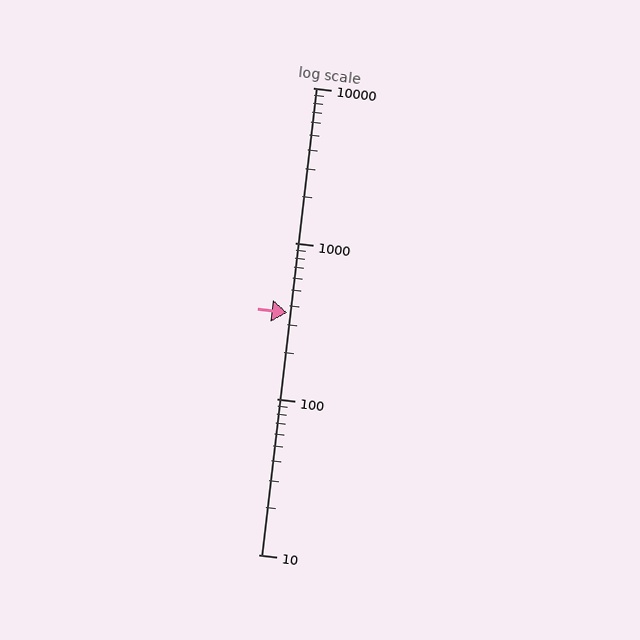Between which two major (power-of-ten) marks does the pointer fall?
The pointer is between 100 and 1000.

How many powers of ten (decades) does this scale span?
The scale spans 3 decades, from 10 to 10000.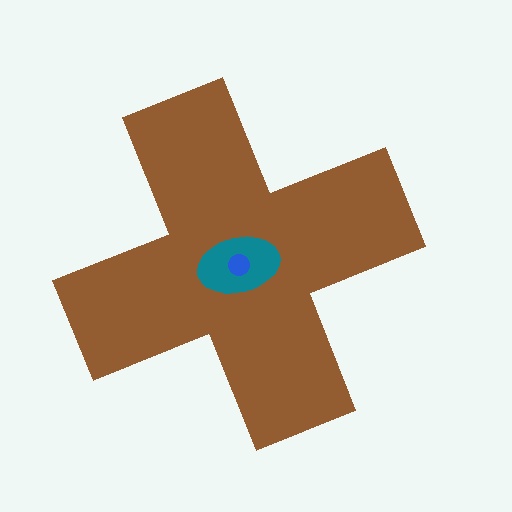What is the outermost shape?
The brown cross.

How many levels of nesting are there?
3.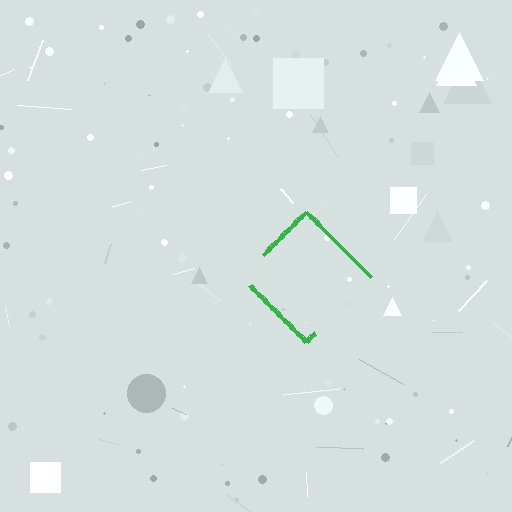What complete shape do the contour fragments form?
The contour fragments form a diamond.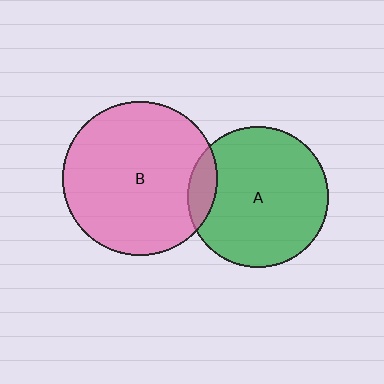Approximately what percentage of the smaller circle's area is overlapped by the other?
Approximately 10%.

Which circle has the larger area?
Circle B (pink).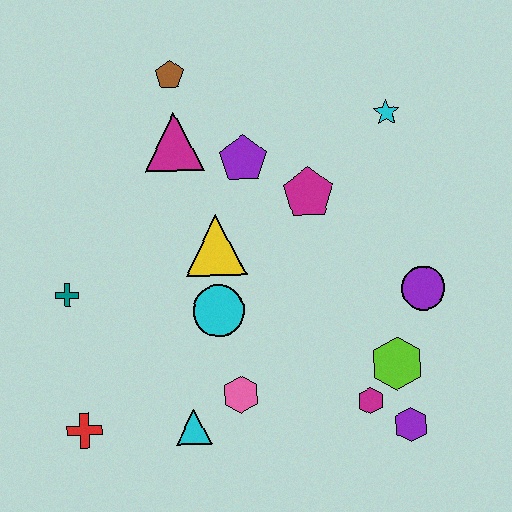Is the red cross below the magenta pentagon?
Yes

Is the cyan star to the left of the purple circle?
Yes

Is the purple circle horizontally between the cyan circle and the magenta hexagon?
No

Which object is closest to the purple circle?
The lime hexagon is closest to the purple circle.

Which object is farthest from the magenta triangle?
The purple hexagon is farthest from the magenta triangle.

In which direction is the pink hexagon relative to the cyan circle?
The pink hexagon is below the cyan circle.